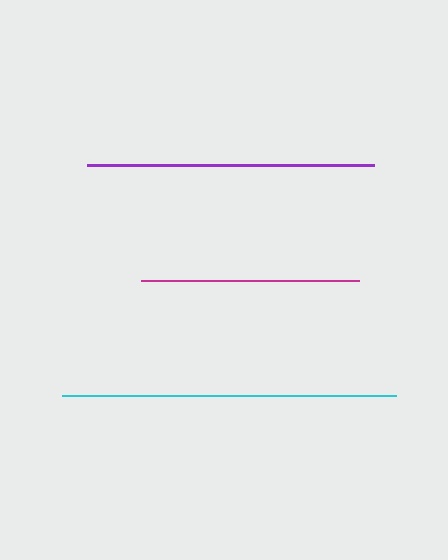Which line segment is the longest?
The cyan line is the longest at approximately 334 pixels.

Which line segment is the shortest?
The magenta line is the shortest at approximately 219 pixels.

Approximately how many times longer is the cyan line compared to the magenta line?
The cyan line is approximately 1.5 times the length of the magenta line.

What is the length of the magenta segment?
The magenta segment is approximately 219 pixels long.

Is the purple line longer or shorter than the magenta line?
The purple line is longer than the magenta line.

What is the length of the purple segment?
The purple segment is approximately 287 pixels long.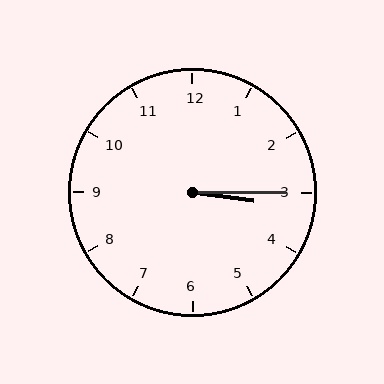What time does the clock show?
3:15.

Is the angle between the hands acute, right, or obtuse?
It is acute.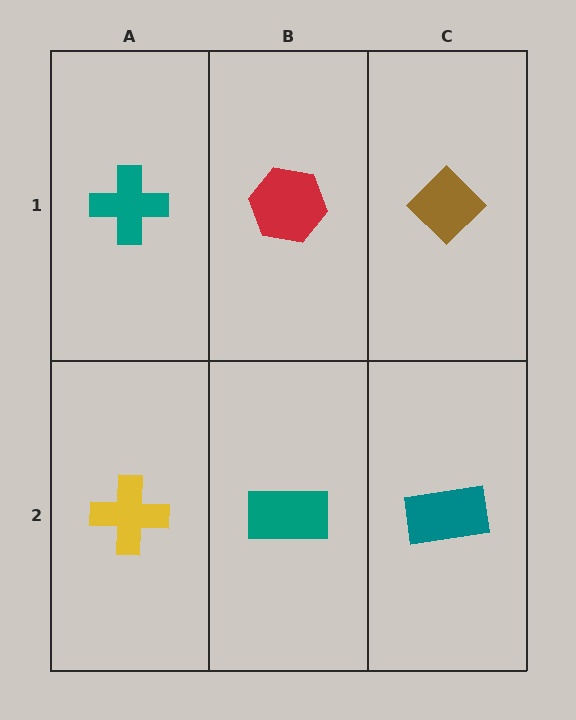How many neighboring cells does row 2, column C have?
2.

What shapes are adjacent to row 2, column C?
A brown diamond (row 1, column C), a teal rectangle (row 2, column B).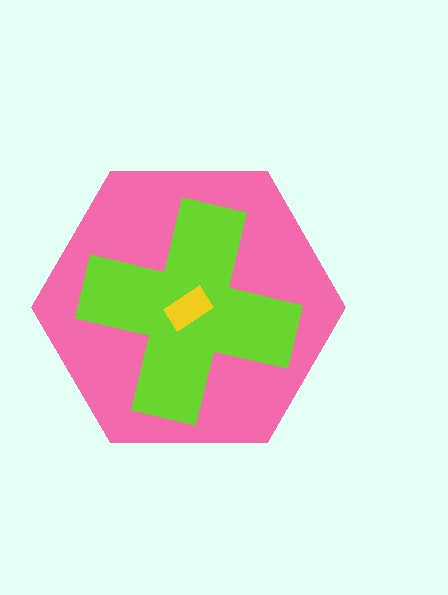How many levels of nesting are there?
3.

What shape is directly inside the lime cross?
The yellow rectangle.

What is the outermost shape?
The pink hexagon.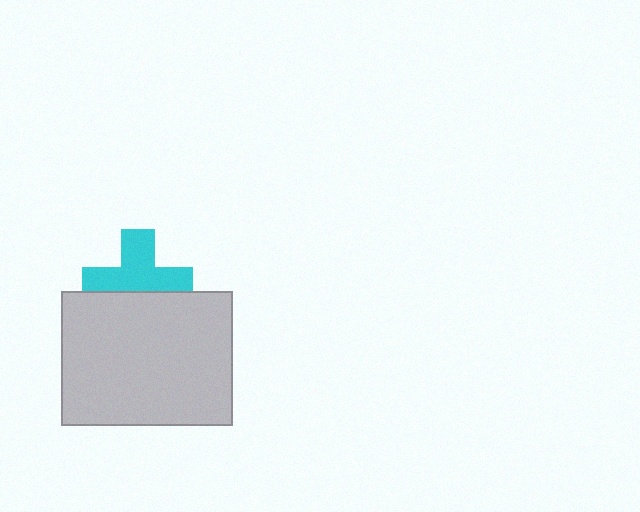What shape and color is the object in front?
The object in front is a light gray rectangle.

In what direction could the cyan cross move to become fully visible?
The cyan cross could move up. That would shift it out from behind the light gray rectangle entirely.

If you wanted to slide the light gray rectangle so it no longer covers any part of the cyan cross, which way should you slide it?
Slide it down — that is the most direct way to separate the two shapes.